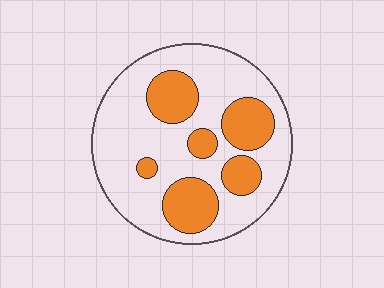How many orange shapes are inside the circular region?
6.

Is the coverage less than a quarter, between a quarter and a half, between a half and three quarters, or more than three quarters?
Between a quarter and a half.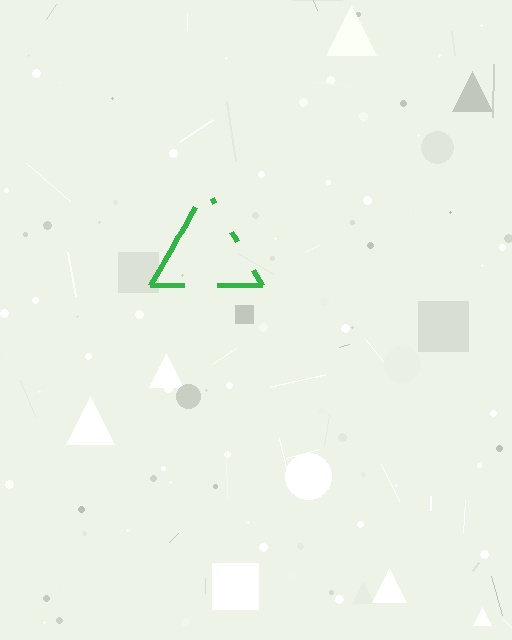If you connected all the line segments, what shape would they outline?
They would outline a triangle.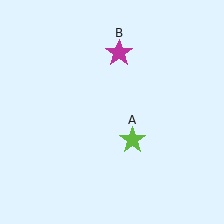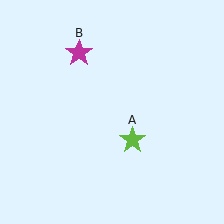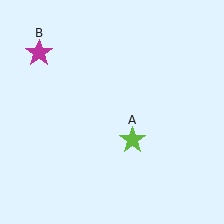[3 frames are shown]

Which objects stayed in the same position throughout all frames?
Lime star (object A) remained stationary.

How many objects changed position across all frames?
1 object changed position: magenta star (object B).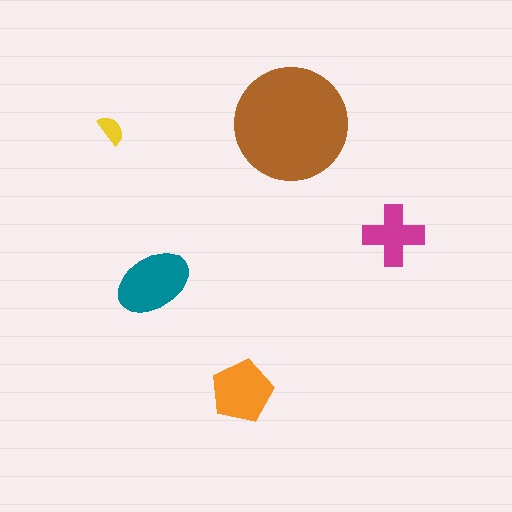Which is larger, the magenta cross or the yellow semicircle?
The magenta cross.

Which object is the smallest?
The yellow semicircle.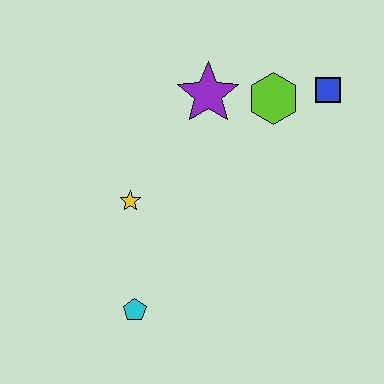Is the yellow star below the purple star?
Yes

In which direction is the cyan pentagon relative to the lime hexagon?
The cyan pentagon is below the lime hexagon.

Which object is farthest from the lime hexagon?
The cyan pentagon is farthest from the lime hexagon.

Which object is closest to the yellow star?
The cyan pentagon is closest to the yellow star.